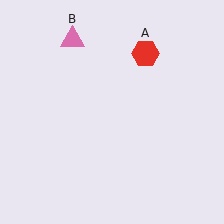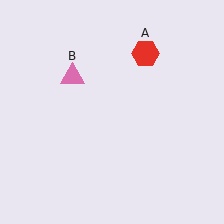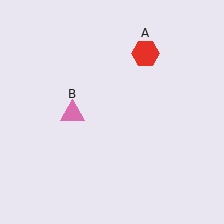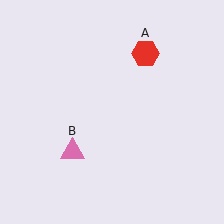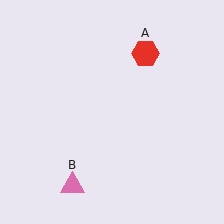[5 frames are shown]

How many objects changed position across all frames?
1 object changed position: pink triangle (object B).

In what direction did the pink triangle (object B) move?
The pink triangle (object B) moved down.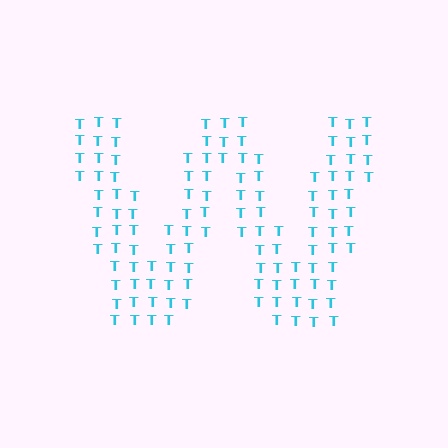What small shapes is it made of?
It is made of small letter T's.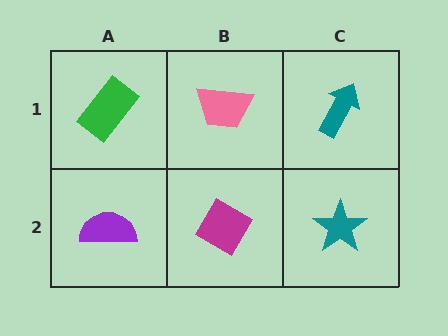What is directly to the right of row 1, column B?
A teal arrow.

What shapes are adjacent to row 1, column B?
A magenta diamond (row 2, column B), a green rectangle (row 1, column A), a teal arrow (row 1, column C).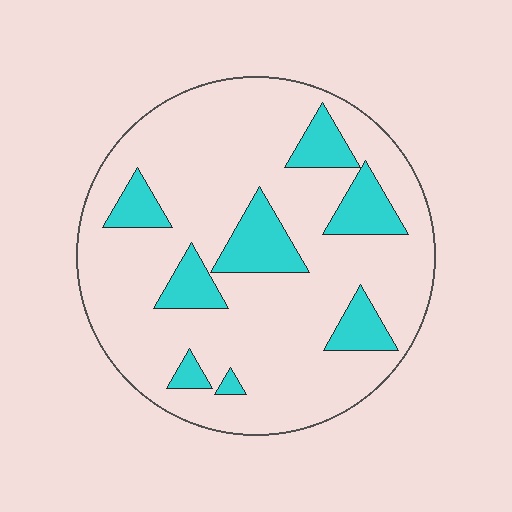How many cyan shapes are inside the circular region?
8.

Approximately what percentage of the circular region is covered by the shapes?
Approximately 20%.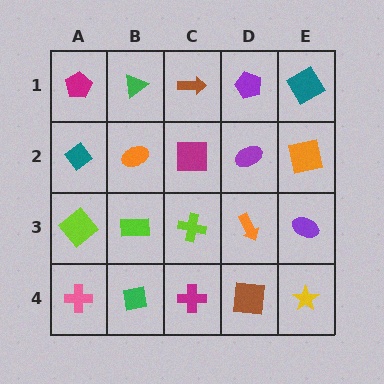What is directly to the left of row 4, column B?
A pink cross.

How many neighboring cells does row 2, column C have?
4.